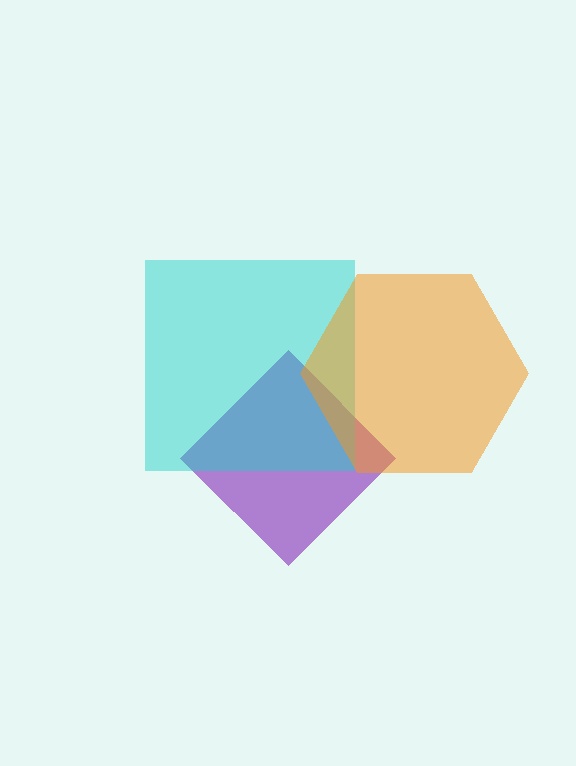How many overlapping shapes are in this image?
There are 3 overlapping shapes in the image.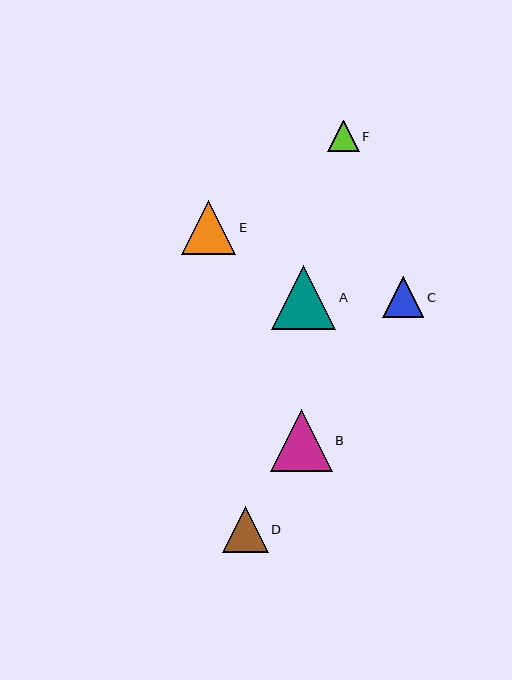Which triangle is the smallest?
Triangle F is the smallest with a size of approximately 31 pixels.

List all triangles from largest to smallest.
From largest to smallest: A, B, E, D, C, F.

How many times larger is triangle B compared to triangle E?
Triangle B is approximately 1.1 times the size of triangle E.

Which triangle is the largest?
Triangle A is the largest with a size of approximately 65 pixels.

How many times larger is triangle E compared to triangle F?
Triangle E is approximately 1.7 times the size of triangle F.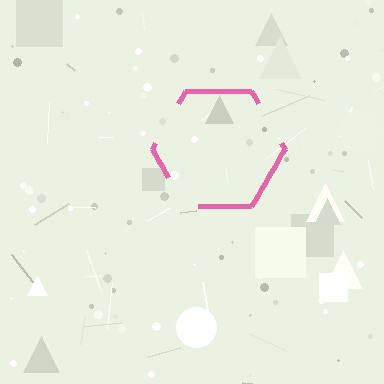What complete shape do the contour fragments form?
The contour fragments form a hexagon.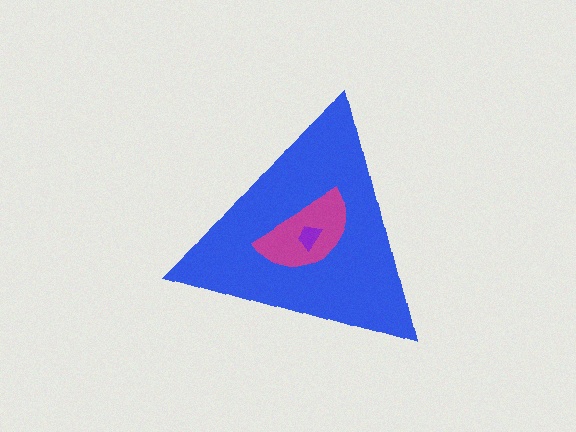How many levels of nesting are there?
3.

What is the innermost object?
The purple trapezoid.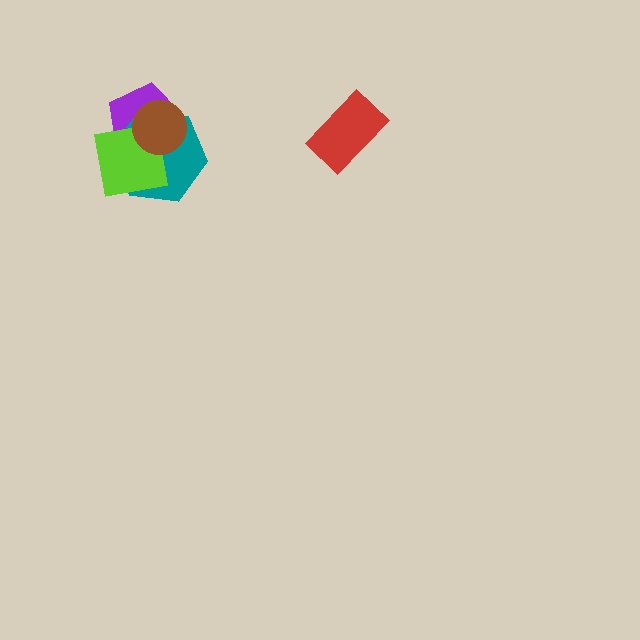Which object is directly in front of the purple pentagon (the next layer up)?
The teal hexagon is directly in front of the purple pentagon.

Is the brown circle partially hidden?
No, no other shape covers it.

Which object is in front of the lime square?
The brown circle is in front of the lime square.